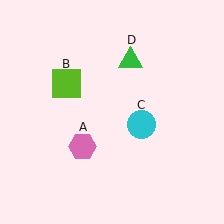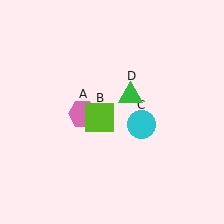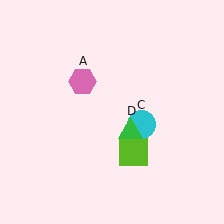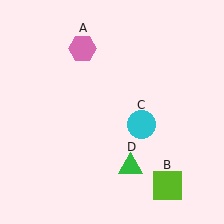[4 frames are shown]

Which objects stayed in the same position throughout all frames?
Cyan circle (object C) remained stationary.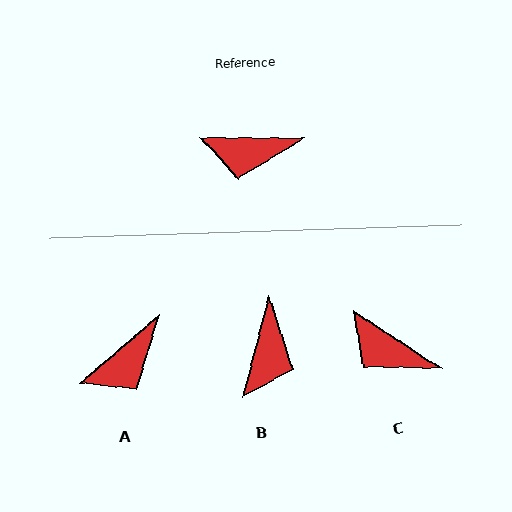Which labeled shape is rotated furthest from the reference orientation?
B, about 77 degrees away.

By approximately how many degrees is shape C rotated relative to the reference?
Approximately 32 degrees clockwise.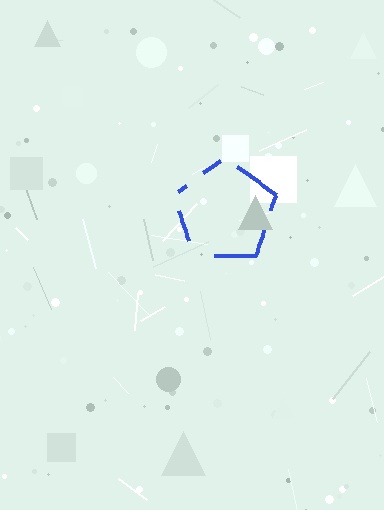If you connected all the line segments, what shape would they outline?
They would outline a pentagon.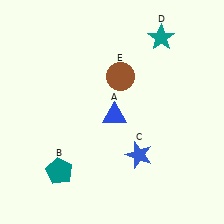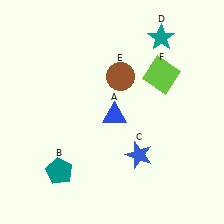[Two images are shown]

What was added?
A lime square (F) was added in Image 2.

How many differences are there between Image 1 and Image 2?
There is 1 difference between the two images.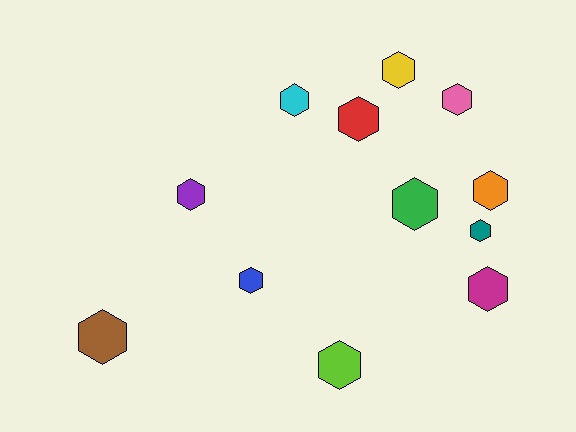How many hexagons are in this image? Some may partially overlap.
There are 12 hexagons.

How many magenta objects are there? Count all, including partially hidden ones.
There is 1 magenta object.